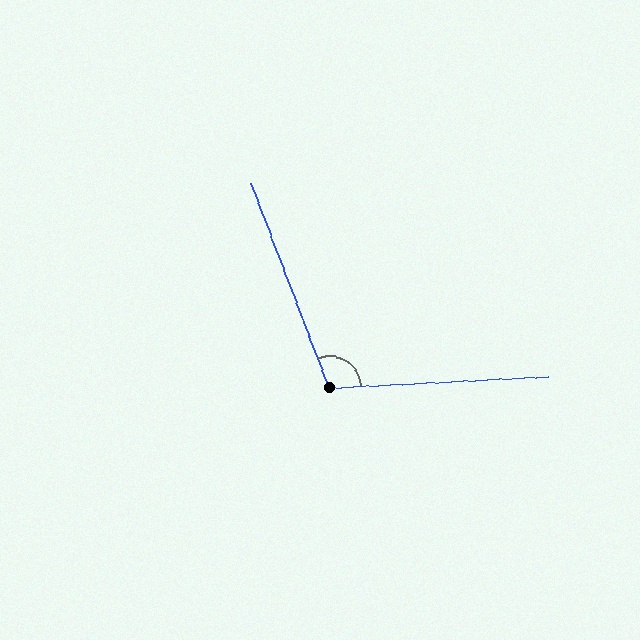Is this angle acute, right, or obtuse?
It is obtuse.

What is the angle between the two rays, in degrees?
Approximately 108 degrees.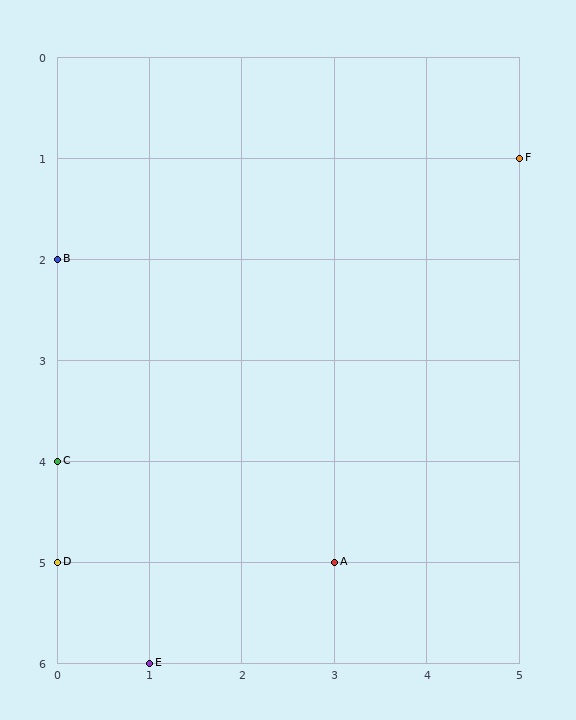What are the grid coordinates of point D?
Point D is at grid coordinates (0, 5).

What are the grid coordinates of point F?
Point F is at grid coordinates (5, 1).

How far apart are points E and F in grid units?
Points E and F are 4 columns and 5 rows apart (about 6.4 grid units diagonally).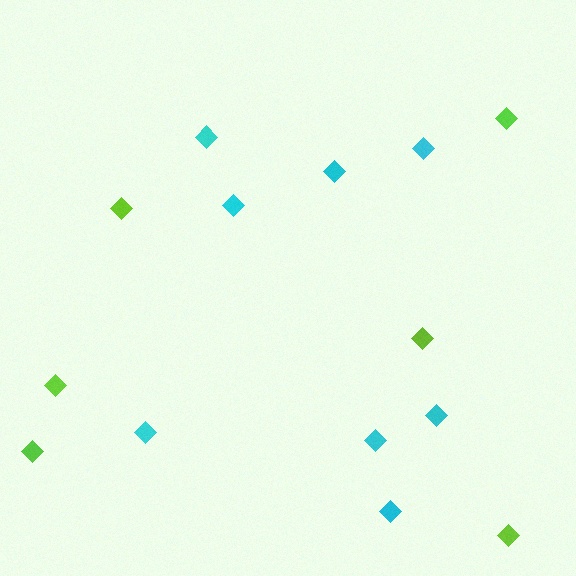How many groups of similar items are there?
There are 2 groups: one group of lime diamonds (6) and one group of cyan diamonds (8).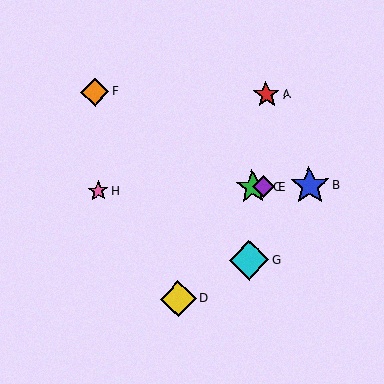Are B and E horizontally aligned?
Yes, both are at y≈185.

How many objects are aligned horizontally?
4 objects (B, C, E, H) are aligned horizontally.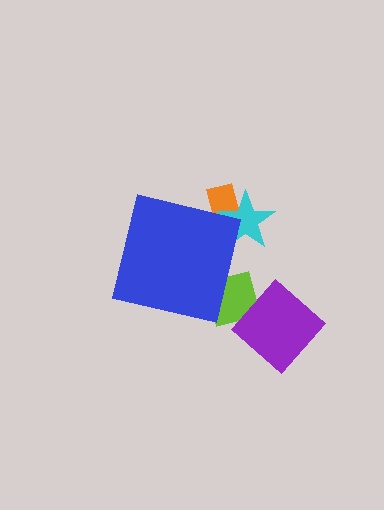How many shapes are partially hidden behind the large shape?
3 shapes are partially hidden.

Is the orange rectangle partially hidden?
Yes, the orange rectangle is partially hidden behind the blue square.